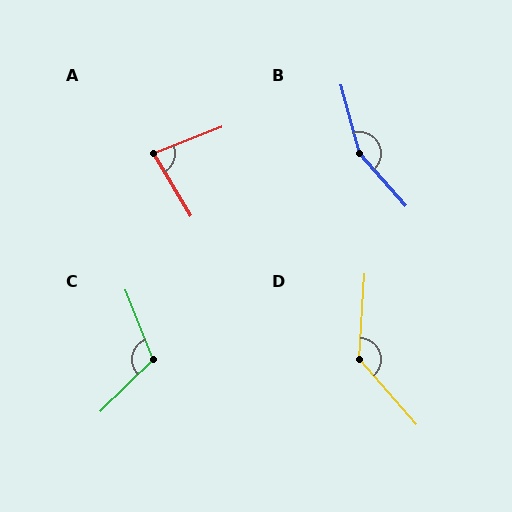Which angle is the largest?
B, at approximately 154 degrees.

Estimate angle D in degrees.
Approximately 135 degrees.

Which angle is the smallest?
A, at approximately 80 degrees.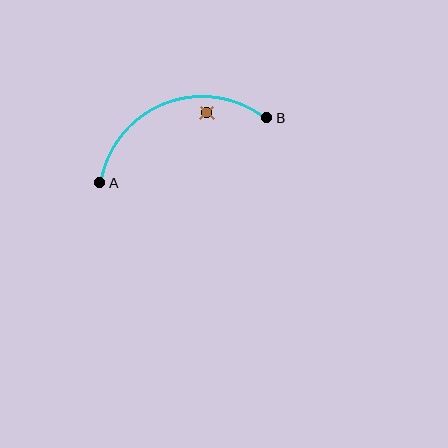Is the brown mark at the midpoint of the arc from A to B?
No — the brown mark does not lie on the arc at all. It sits slightly inside the curve.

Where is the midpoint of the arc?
The arc midpoint is the point on the curve farthest from the straight line joining A and B. It sits above that line.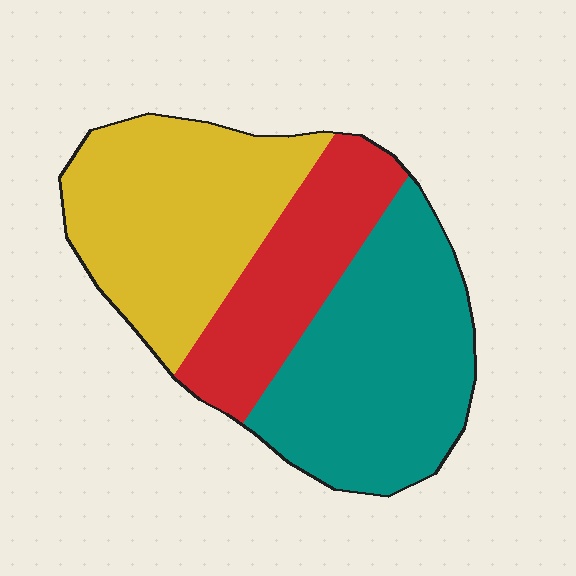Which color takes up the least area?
Red, at roughly 25%.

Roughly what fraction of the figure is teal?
Teal takes up about two fifths (2/5) of the figure.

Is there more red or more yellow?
Yellow.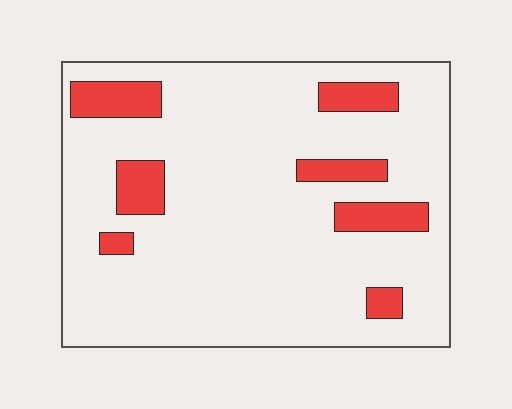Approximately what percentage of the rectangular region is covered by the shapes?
Approximately 15%.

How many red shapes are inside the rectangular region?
7.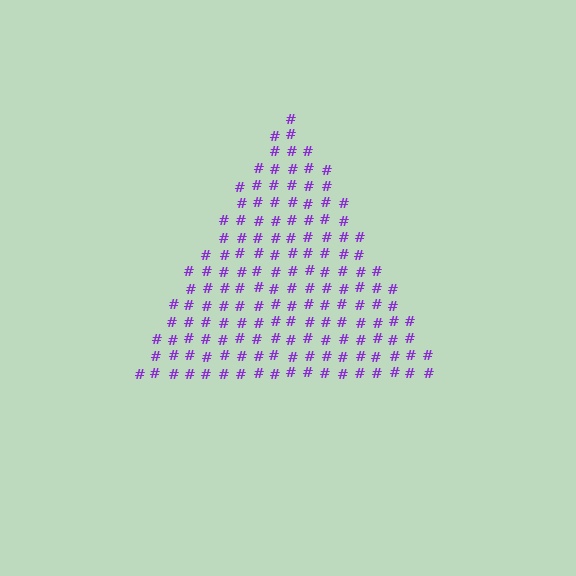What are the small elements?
The small elements are hash symbols.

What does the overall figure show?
The overall figure shows a triangle.